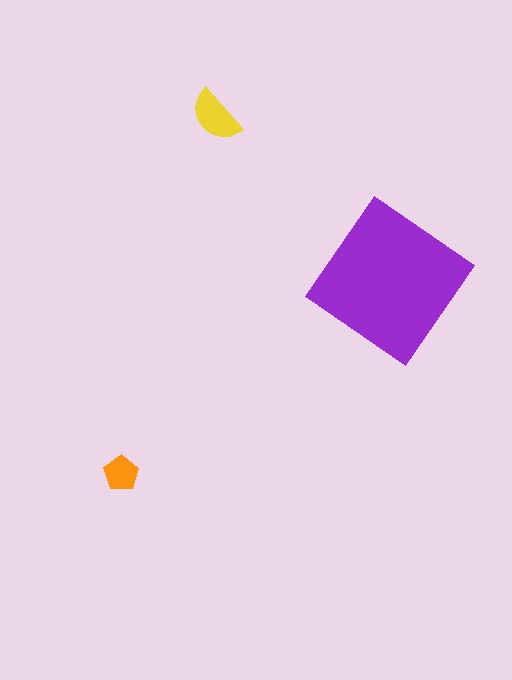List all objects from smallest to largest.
The orange pentagon, the yellow semicircle, the purple diamond.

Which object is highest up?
The yellow semicircle is topmost.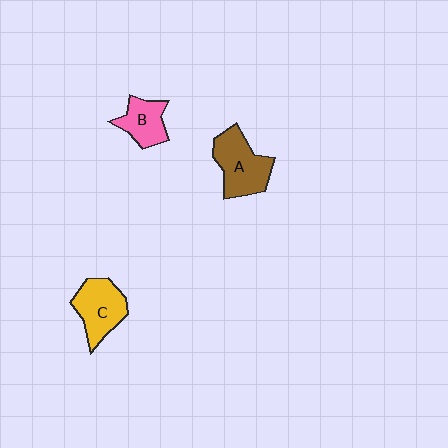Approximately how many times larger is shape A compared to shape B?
Approximately 1.5 times.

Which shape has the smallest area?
Shape B (pink).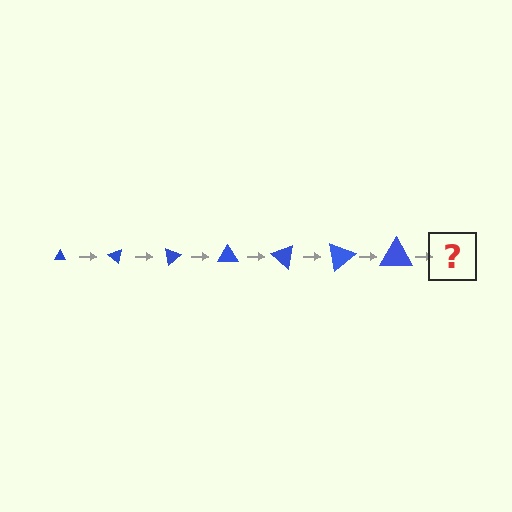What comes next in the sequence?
The next element should be a triangle, larger than the previous one and rotated 280 degrees from the start.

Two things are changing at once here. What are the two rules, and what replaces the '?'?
The two rules are that the triangle grows larger each step and it rotates 40 degrees each step. The '?' should be a triangle, larger than the previous one and rotated 280 degrees from the start.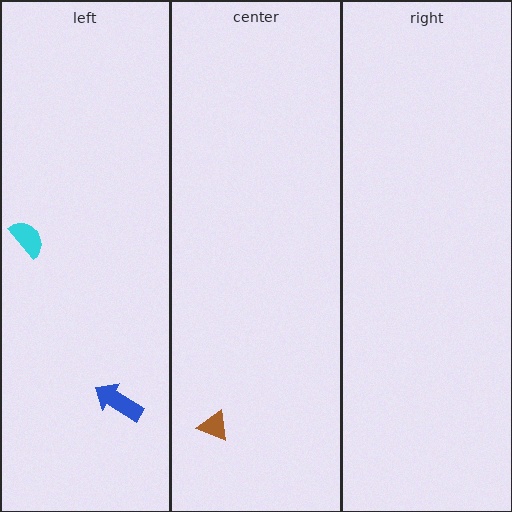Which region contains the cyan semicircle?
The left region.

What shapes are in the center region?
The brown triangle.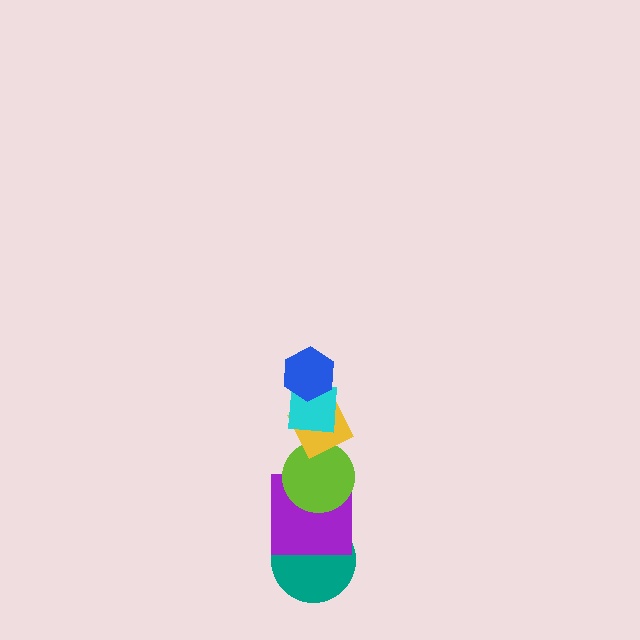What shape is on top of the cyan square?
The blue hexagon is on top of the cyan square.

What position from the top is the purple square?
The purple square is 5th from the top.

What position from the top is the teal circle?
The teal circle is 6th from the top.